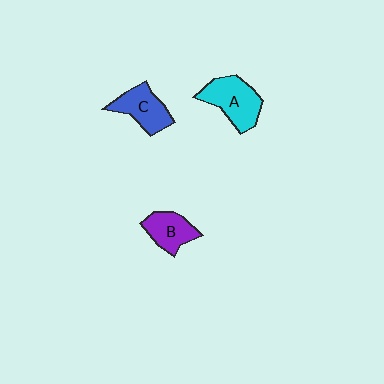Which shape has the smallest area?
Shape B (purple).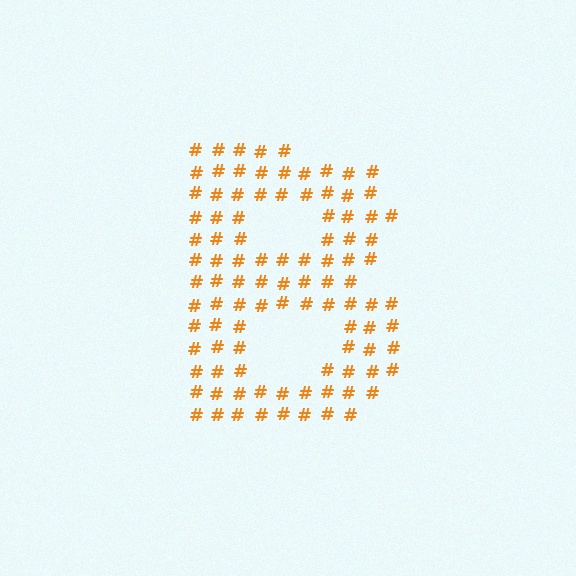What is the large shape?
The large shape is the letter B.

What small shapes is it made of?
It is made of small hash symbols.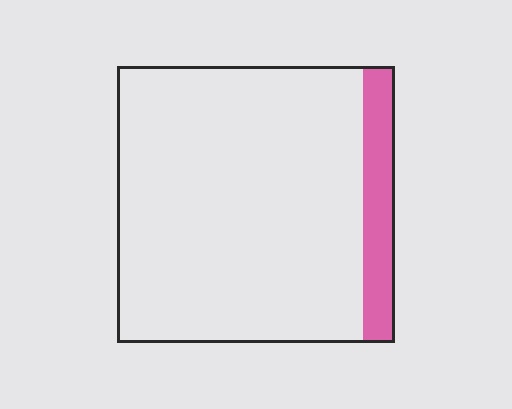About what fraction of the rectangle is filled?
About one eighth (1/8).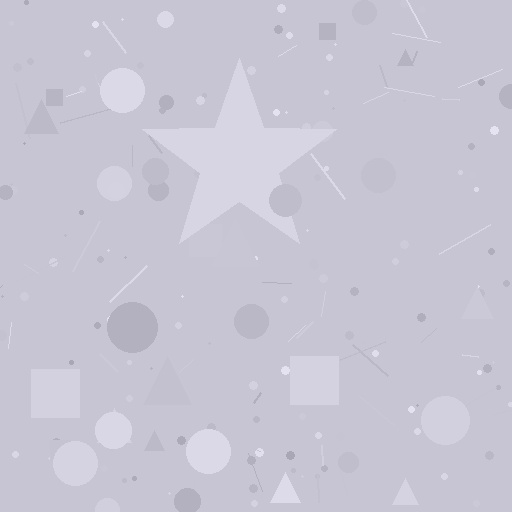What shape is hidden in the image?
A star is hidden in the image.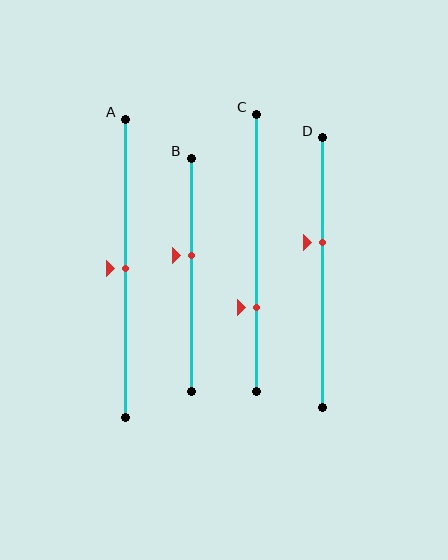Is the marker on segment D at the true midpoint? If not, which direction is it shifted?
No, the marker on segment D is shifted upward by about 11% of the segment length.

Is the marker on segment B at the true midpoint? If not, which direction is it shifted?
No, the marker on segment B is shifted upward by about 8% of the segment length.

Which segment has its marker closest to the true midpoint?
Segment A has its marker closest to the true midpoint.